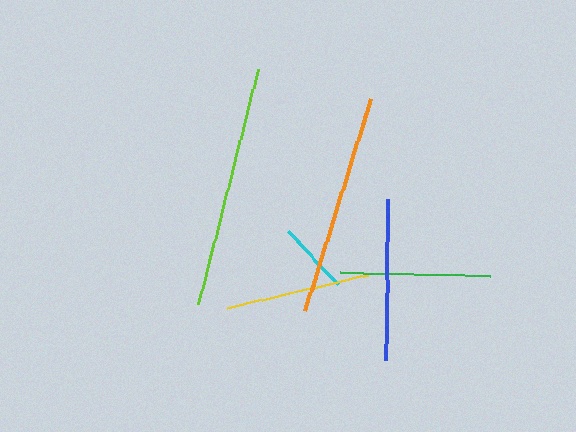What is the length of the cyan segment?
The cyan segment is approximately 72 pixels long.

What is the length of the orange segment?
The orange segment is approximately 223 pixels long.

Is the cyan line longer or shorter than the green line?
The green line is longer than the cyan line.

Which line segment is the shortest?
The cyan line is the shortest at approximately 72 pixels.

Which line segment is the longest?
The lime line is the longest at approximately 242 pixels.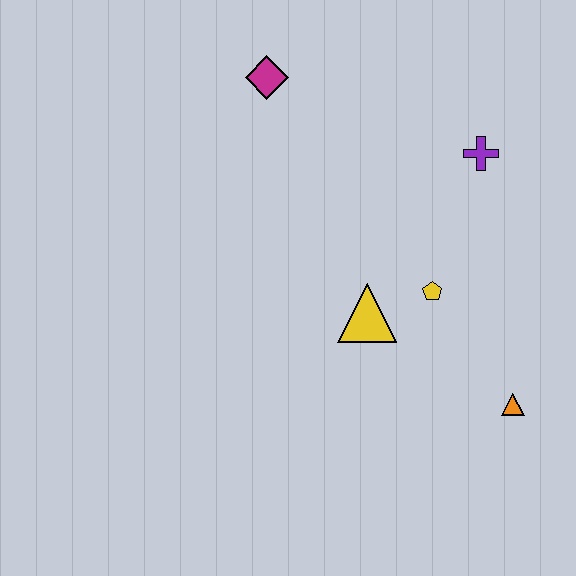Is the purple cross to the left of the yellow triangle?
No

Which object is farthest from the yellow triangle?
The magenta diamond is farthest from the yellow triangle.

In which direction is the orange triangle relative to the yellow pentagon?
The orange triangle is below the yellow pentagon.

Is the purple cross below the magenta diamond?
Yes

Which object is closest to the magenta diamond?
The purple cross is closest to the magenta diamond.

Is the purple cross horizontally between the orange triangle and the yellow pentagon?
Yes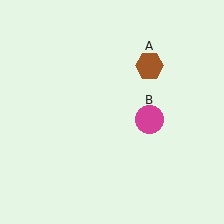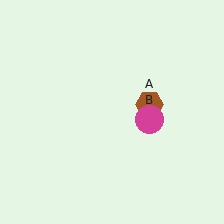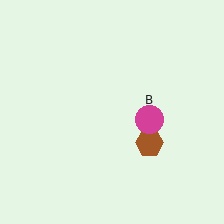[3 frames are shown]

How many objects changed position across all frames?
1 object changed position: brown hexagon (object A).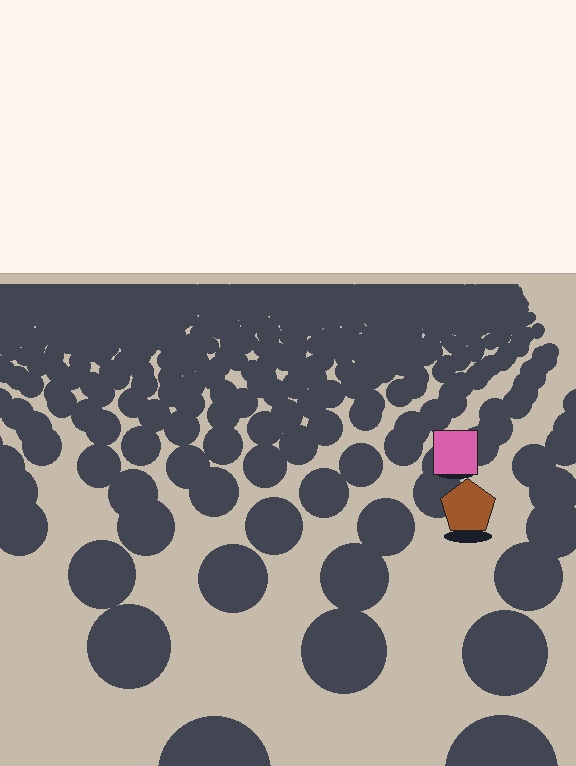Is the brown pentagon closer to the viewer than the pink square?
Yes. The brown pentagon is closer — you can tell from the texture gradient: the ground texture is coarser near it.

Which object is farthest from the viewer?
The pink square is farthest from the viewer. It appears smaller and the ground texture around it is denser.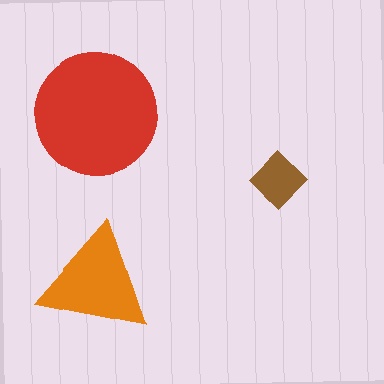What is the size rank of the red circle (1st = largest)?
1st.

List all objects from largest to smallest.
The red circle, the orange triangle, the brown diamond.